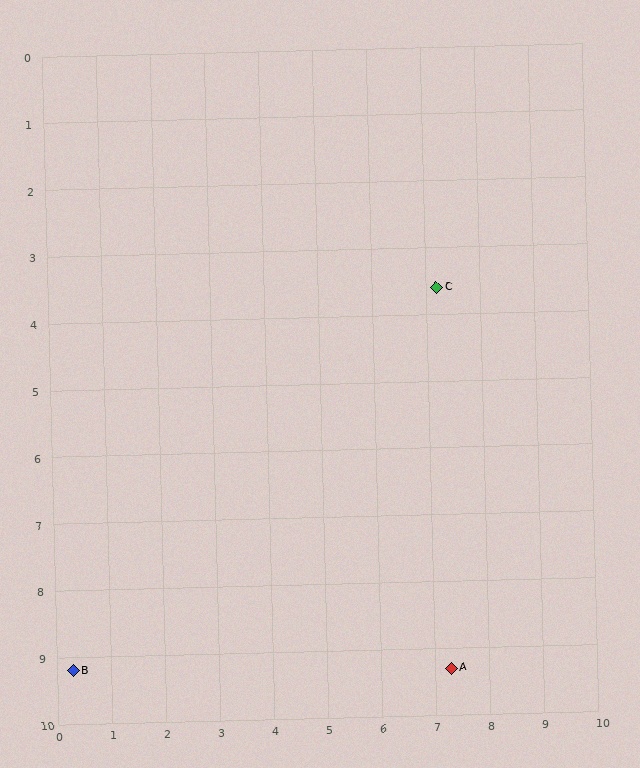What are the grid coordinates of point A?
Point A is at approximately (7.3, 9.3).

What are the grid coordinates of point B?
Point B is at approximately (0.3, 9.2).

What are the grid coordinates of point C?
Point C is at approximately (7.2, 3.6).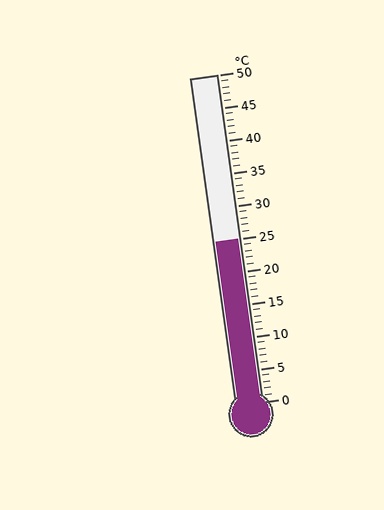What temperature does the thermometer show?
The thermometer shows approximately 25°C.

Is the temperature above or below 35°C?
The temperature is below 35°C.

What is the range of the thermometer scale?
The thermometer scale ranges from 0°C to 50°C.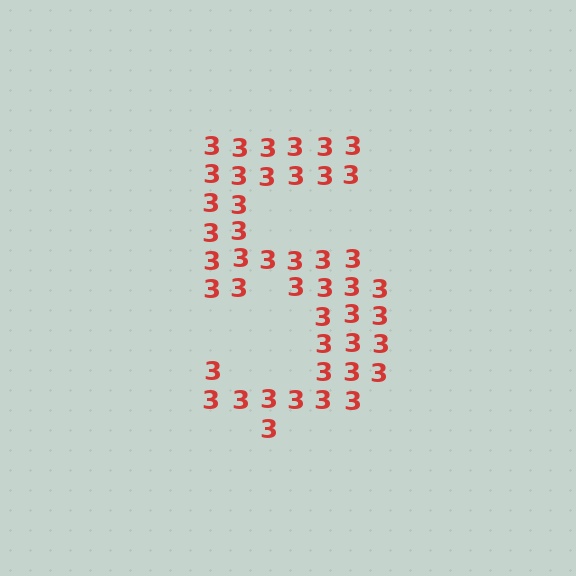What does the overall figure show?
The overall figure shows the digit 5.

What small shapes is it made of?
It is made of small digit 3's.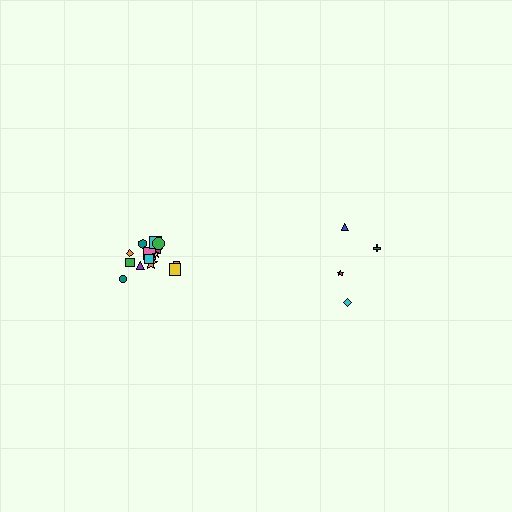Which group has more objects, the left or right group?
The left group.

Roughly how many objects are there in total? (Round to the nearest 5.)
Roughly 20 objects in total.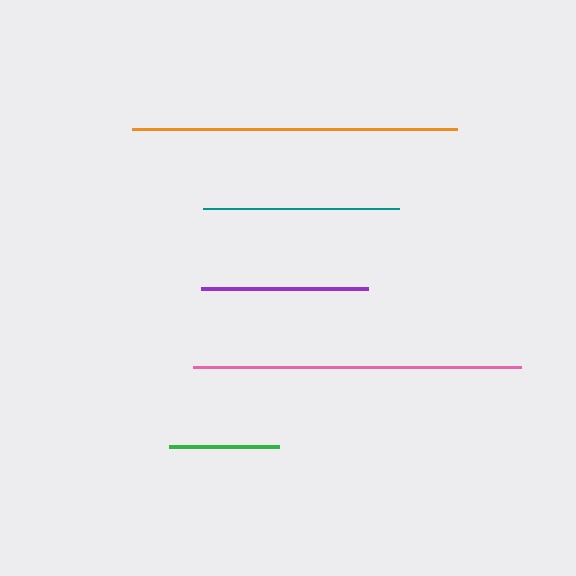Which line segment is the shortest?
The green line is the shortest at approximately 110 pixels.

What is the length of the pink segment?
The pink segment is approximately 327 pixels long.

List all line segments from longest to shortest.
From longest to shortest: pink, orange, teal, purple, green.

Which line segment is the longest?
The pink line is the longest at approximately 327 pixels.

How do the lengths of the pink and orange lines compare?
The pink and orange lines are approximately the same length.